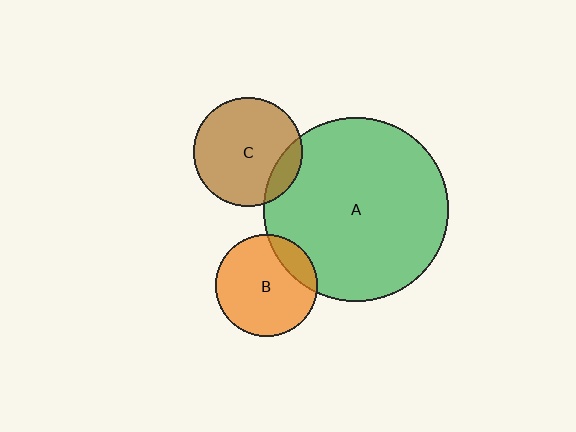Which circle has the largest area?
Circle A (green).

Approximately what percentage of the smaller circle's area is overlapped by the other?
Approximately 15%.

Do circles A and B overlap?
Yes.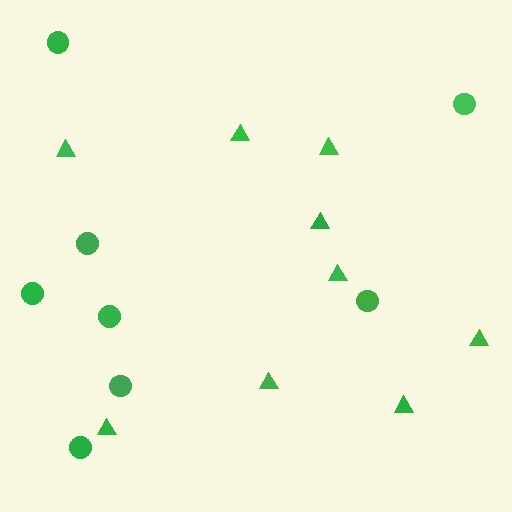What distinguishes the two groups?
There are 2 groups: one group of circles (8) and one group of triangles (9).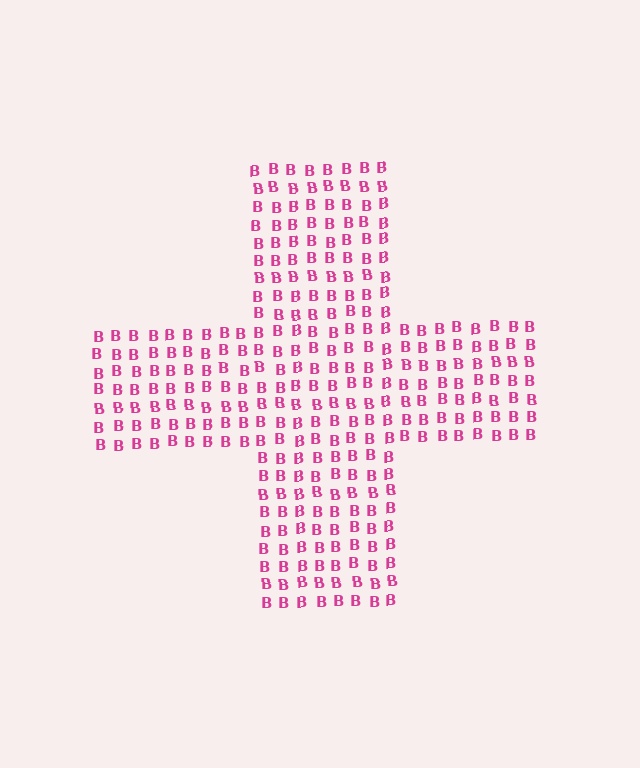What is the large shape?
The large shape is a cross.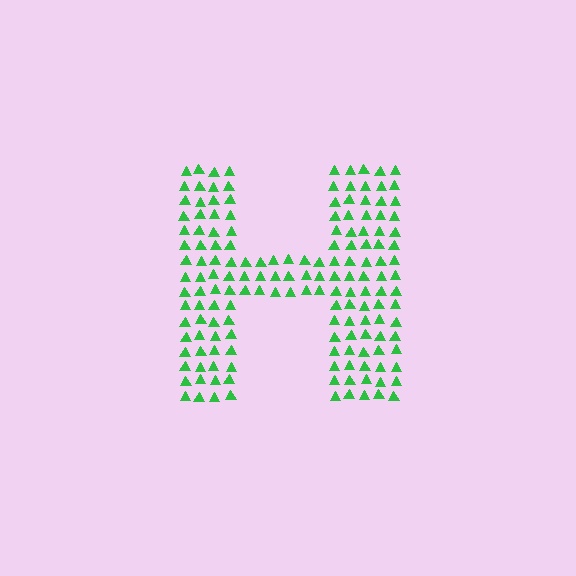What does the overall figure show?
The overall figure shows the letter H.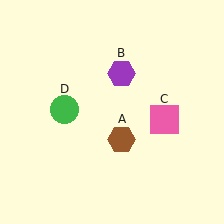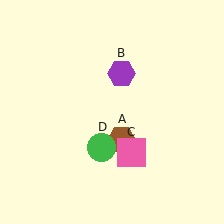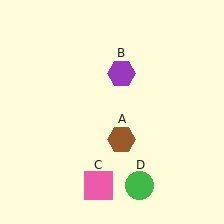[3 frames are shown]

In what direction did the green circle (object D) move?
The green circle (object D) moved down and to the right.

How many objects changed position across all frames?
2 objects changed position: pink square (object C), green circle (object D).